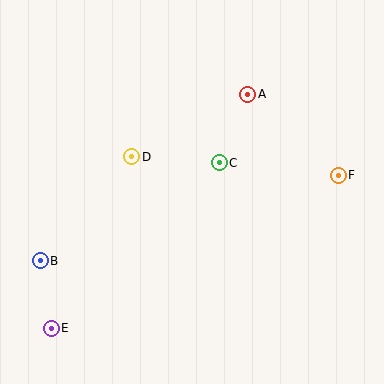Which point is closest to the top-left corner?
Point D is closest to the top-left corner.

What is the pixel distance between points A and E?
The distance between A and E is 305 pixels.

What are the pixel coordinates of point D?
Point D is at (132, 157).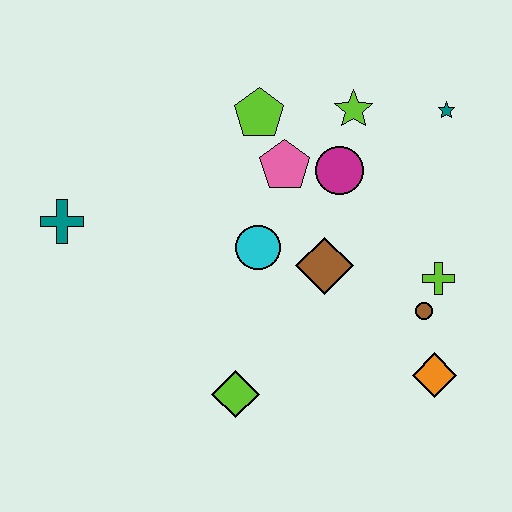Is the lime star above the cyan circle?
Yes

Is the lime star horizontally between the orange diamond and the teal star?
No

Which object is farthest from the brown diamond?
The teal cross is farthest from the brown diamond.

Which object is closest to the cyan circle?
The brown diamond is closest to the cyan circle.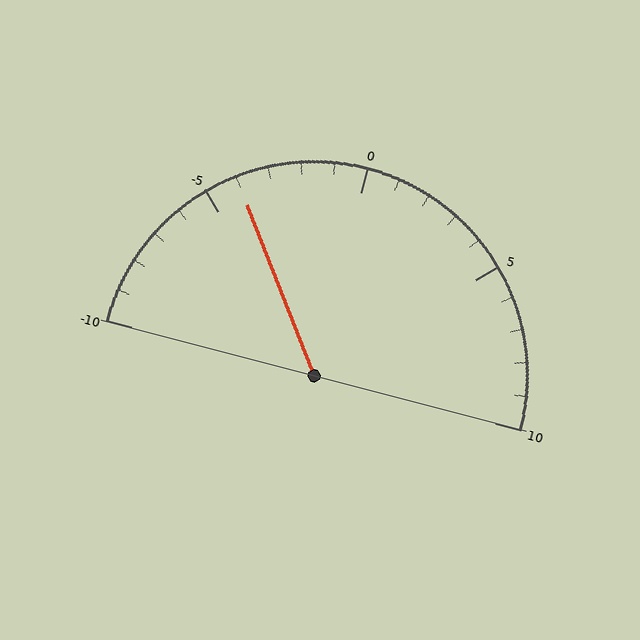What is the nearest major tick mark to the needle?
The nearest major tick mark is -5.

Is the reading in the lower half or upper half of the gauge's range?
The reading is in the lower half of the range (-10 to 10).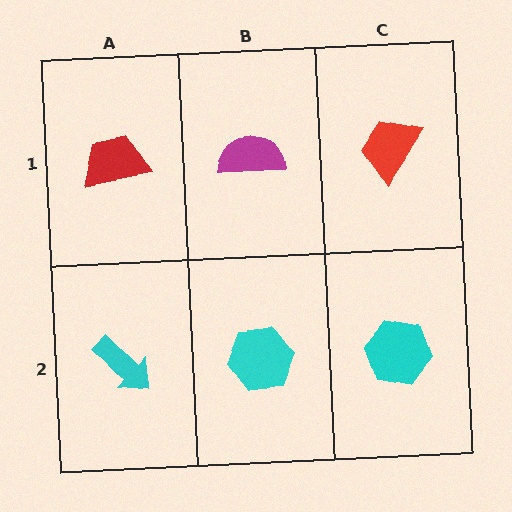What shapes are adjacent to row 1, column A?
A cyan arrow (row 2, column A), a magenta semicircle (row 1, column B).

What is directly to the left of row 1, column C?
A magenta semicircle.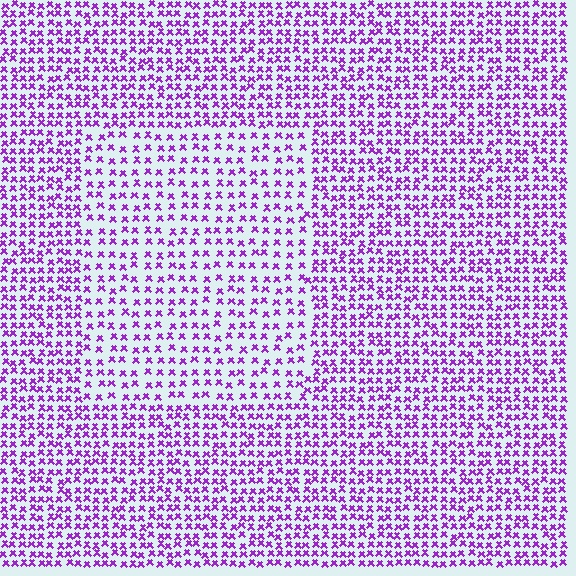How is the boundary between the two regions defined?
The boundary is defined by a change in element density (approximately 1.7x ratio). All elements are the same color, size, and shape.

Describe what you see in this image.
The image contains small purple elements arranged at two different densities. A rectangle-shaped region is visible where the elements are less densely packed than the surrounding area.